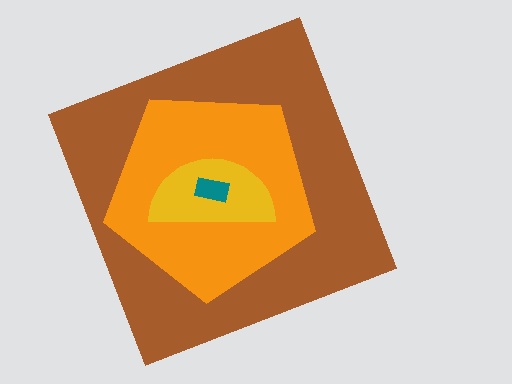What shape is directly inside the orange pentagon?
The yellow semicircle.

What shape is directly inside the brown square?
The orange pentagon.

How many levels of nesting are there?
4.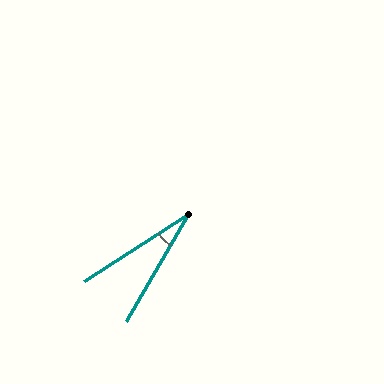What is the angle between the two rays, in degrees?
Approximately 27 degrees.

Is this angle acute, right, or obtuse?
It is acute.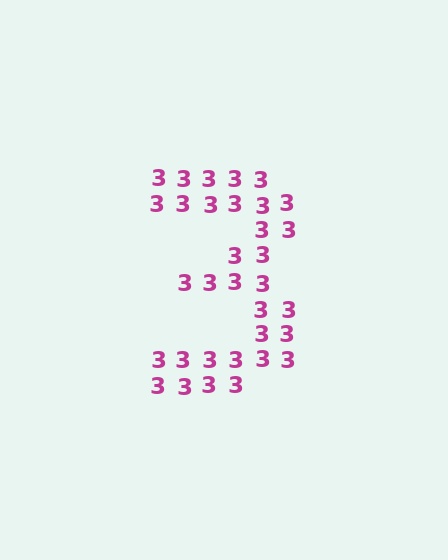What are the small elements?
The small elements are digit 3's.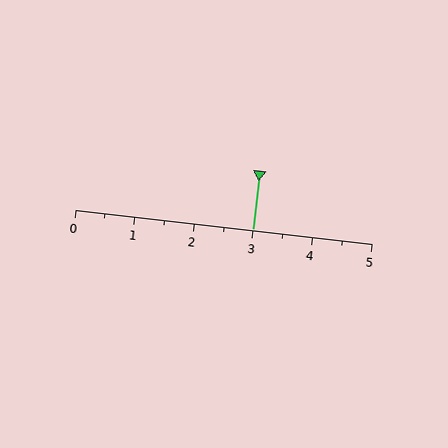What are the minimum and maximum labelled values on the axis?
The axis runs from 0 to 5.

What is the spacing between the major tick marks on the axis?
The major ticks are spaced 1 apart.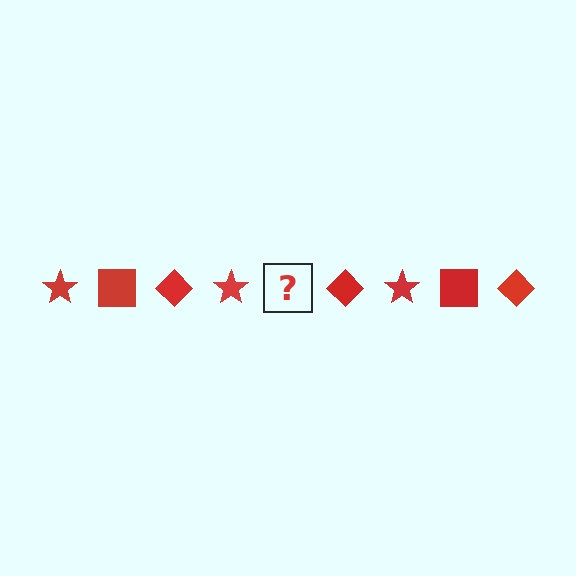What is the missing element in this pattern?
The missing element is a red square.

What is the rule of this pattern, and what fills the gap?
The rule is that the pattern cycles through star, square, diamond shapes in red. The gap should be filled with a red square.